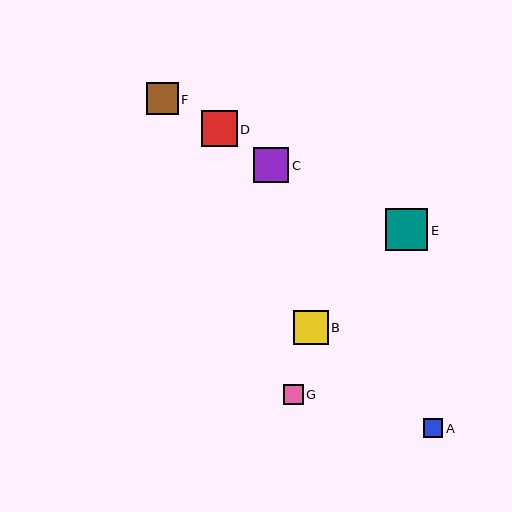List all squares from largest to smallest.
From largest to smallest: E, D, C, B, F, G, A.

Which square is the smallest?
Square A is the smallest with a size of approximately 19 pixels.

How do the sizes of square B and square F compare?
Square B and square F are approximately the same size.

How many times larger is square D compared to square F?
Square D is approximately 1.1 times the size of square F.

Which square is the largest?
Square E is the largest with a size of approximately 42 pixels.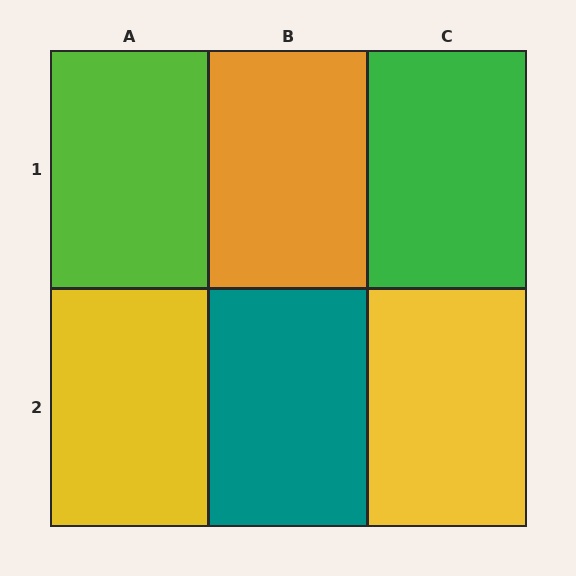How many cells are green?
1 cell is green.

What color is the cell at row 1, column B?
Orange.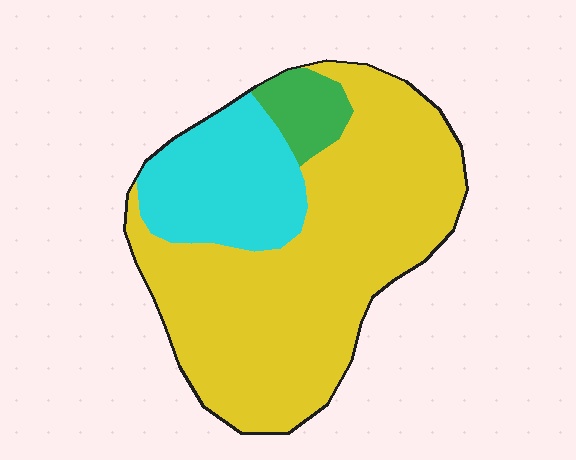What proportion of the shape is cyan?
Cyan covers about 25% of the shape.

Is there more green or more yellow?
Yellow.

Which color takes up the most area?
Yellow, at roughly 70%.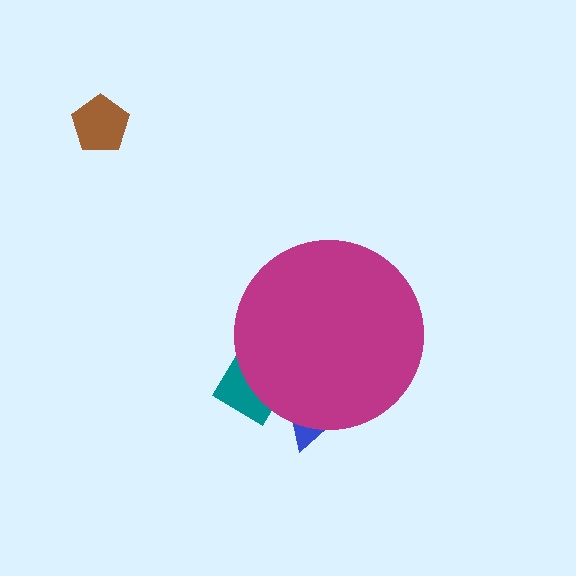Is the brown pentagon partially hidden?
No, the brown pentagon is fully visible.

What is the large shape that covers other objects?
A magenta circle.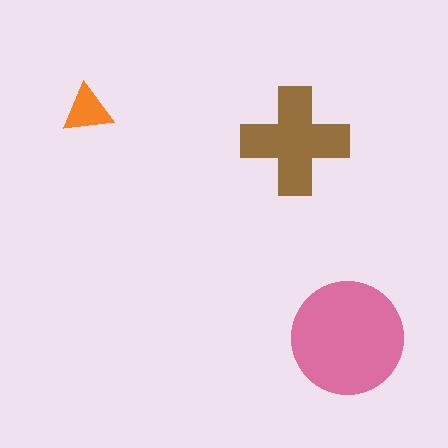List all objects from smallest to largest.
The orange triangle, the brown cross, the pink circle.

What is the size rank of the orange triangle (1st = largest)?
3rd.